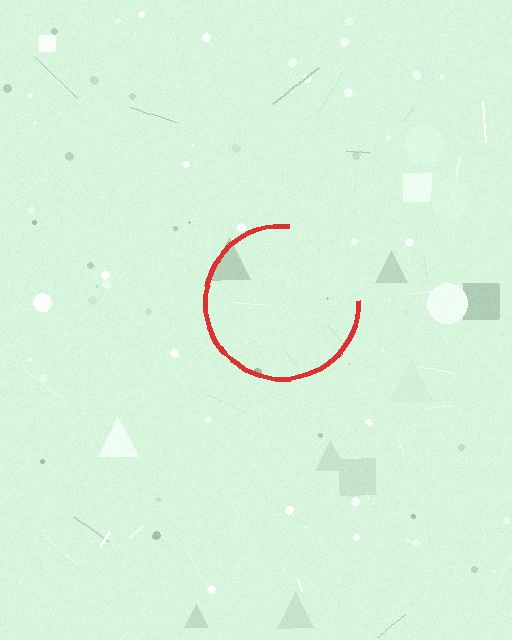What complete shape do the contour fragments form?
The contour fragments form a circle.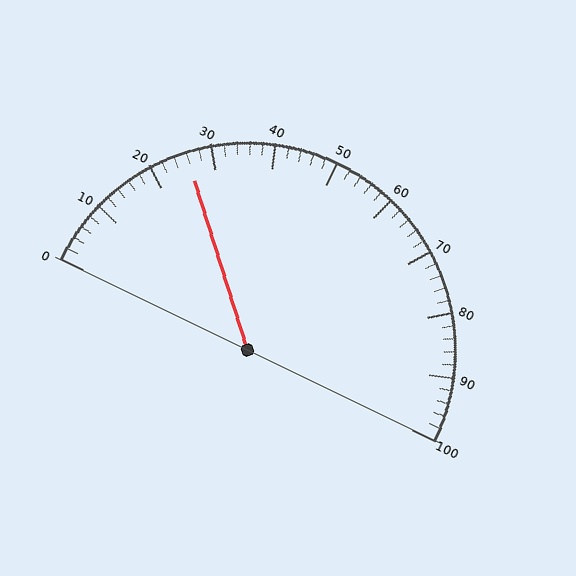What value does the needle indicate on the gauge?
The needle indicates approximately 26.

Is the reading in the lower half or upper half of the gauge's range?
The reading is in the lower half of the range (0 to 100).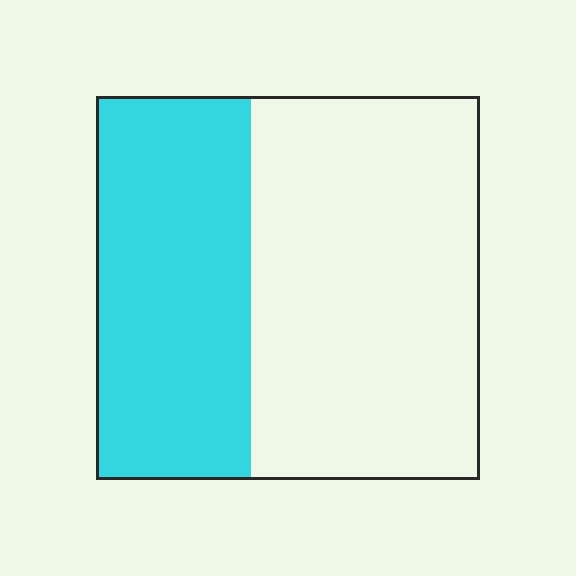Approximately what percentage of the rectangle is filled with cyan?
Approximately 40%.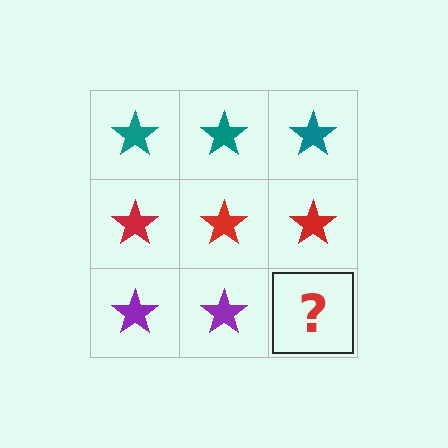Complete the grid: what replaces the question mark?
The question mark should be replaced with a purple star.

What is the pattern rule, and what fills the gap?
The rule is that each row has a consistent color. The gap should be filled with a purple star.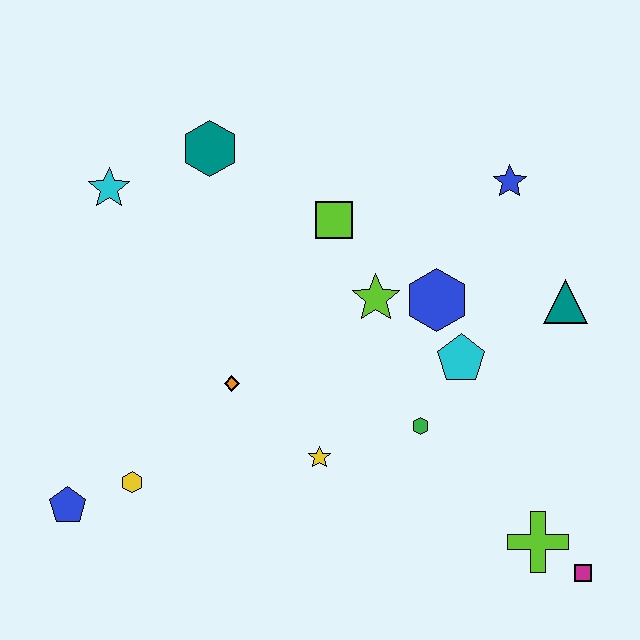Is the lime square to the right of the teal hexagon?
Yes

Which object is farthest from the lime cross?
The cyan star is farthest from the lime cross.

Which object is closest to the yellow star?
The green hexagon is closest to the yellow star.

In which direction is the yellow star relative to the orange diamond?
The yellow star is to the right of the orange diamond.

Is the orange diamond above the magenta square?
Yes